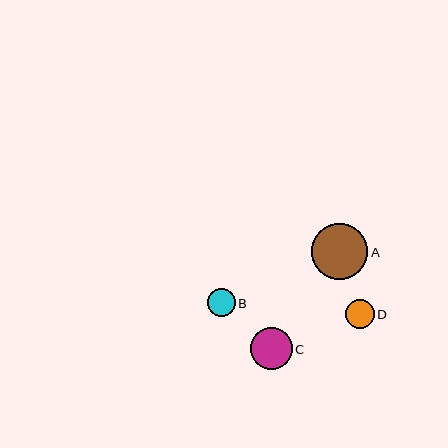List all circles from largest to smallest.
From largest to smallest: A, C, D, B.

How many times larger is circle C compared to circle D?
Circle C is approximately 1.4 times the size of circle D.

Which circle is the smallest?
Circle B is the smallest with a size of approximately 28 pixels.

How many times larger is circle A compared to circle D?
Circle A is approximately 1.9 times the size of circle D.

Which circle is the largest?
Circle A is the largest with a size of approximately 57 pixels.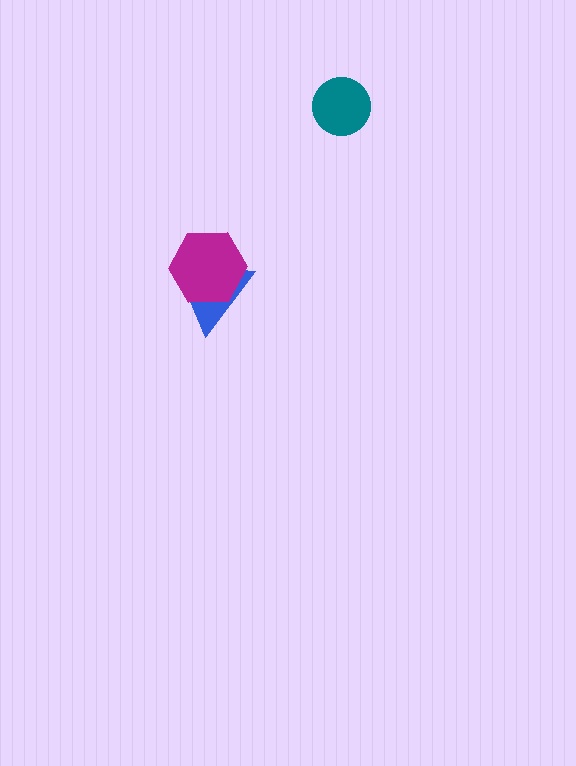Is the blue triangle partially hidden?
Yes, it is partially covered by another shape.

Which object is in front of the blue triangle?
The magenta hexagon is in front of the blue triangle.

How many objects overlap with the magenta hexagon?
1 object overlaps with the magenta hexagon.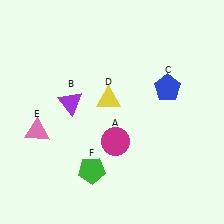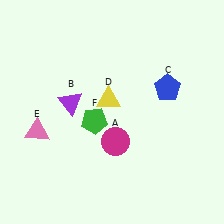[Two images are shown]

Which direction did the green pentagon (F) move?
The green pentagon (F) moved up.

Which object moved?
The green pentagon (F) moved up.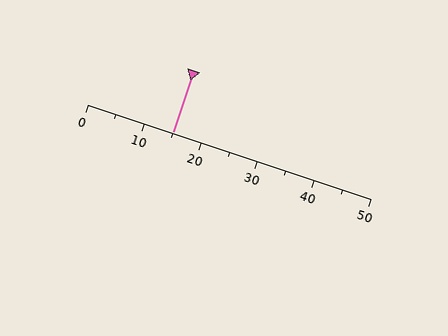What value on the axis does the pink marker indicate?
The marker indicates approximately 15.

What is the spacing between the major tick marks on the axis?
The major ticks are spaced 10 apart.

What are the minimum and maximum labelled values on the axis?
The axis runs from 0 to 50.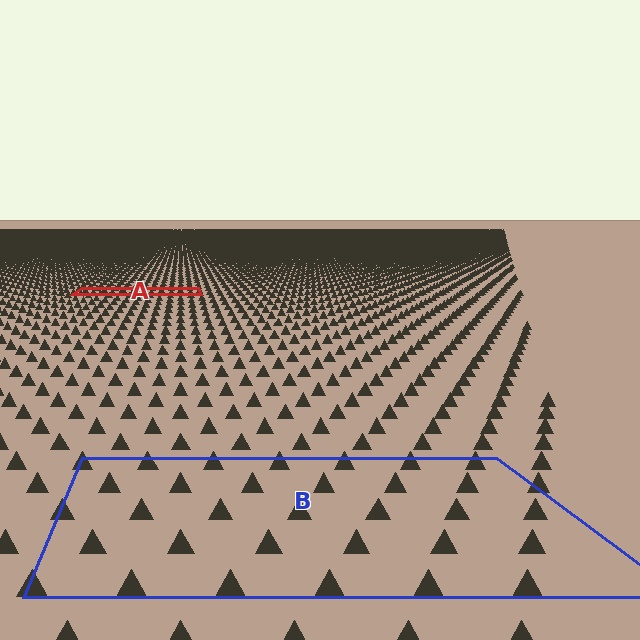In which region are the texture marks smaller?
The texture marks are smaller in region A, because it is farther away.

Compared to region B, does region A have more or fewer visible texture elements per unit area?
Region A has more texture elements per unit area — they are packed more densely because it is farther away.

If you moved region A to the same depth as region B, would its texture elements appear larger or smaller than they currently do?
They would appear larger. At a closer depth, the same texture elements are projected at a bigger on-screen size.